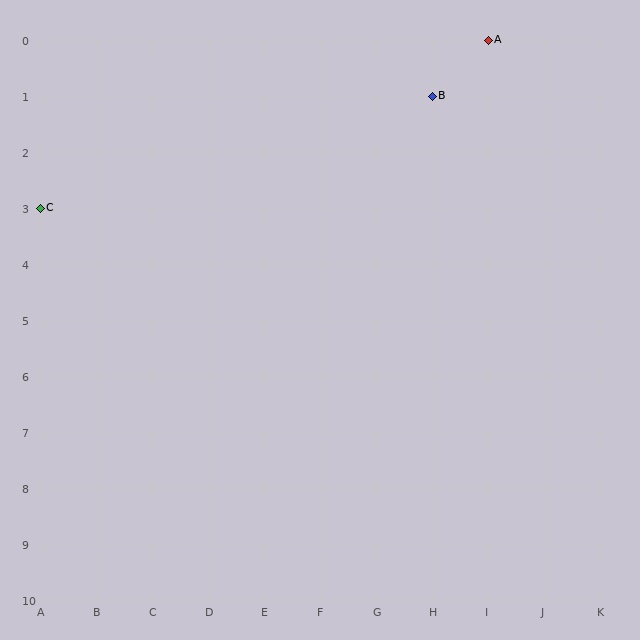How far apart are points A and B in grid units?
Points A and B are 1 column and 1 row apart (about 1.4 grid units diagonally).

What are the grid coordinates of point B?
Point B is at grid coordinates (H, 1).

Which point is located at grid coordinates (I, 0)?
Point A is at (I, 0).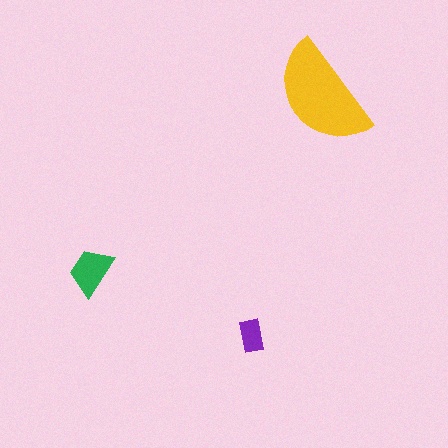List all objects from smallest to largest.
The purple rectangle, the green trapezoid, the yellow semicircle.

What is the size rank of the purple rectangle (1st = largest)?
3rd.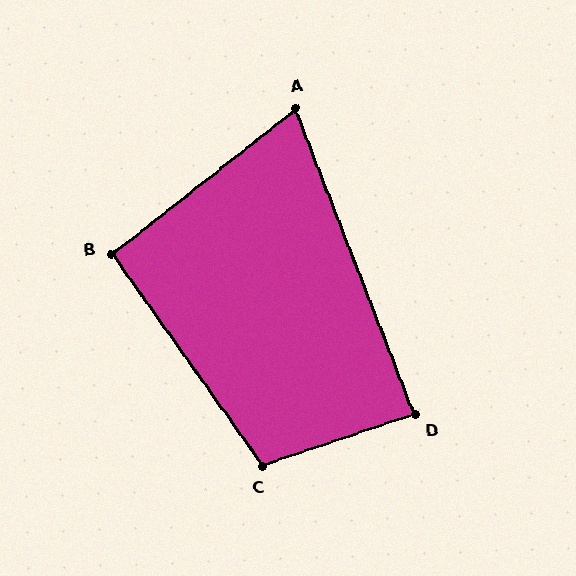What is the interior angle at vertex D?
Approximately 87 degrees (approximately right).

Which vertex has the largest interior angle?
C, at approximately 107 degrees.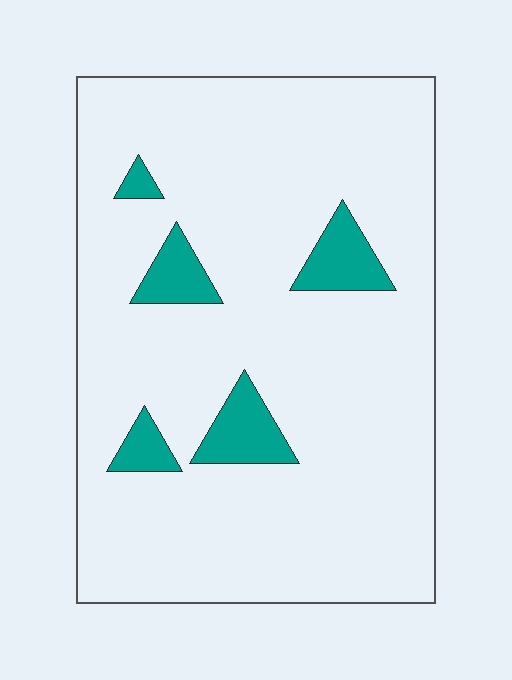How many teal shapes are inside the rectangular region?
5.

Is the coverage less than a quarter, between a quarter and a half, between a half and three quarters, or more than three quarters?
Less than a quarter.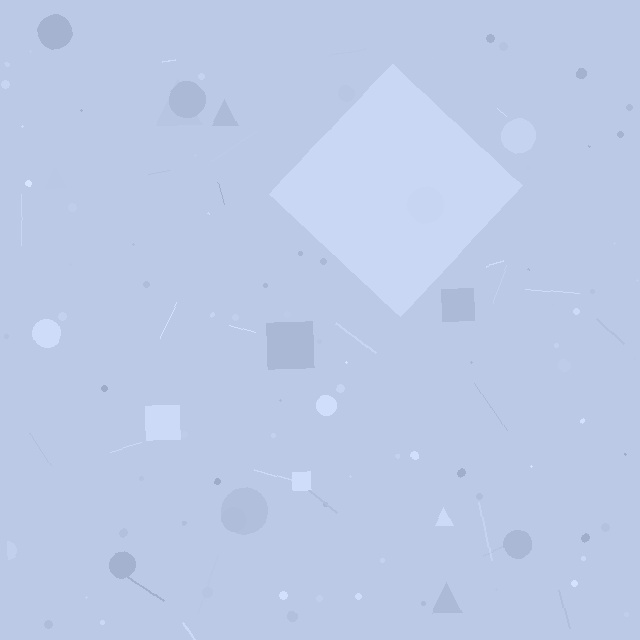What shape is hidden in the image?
A diamond is hidden in the image.